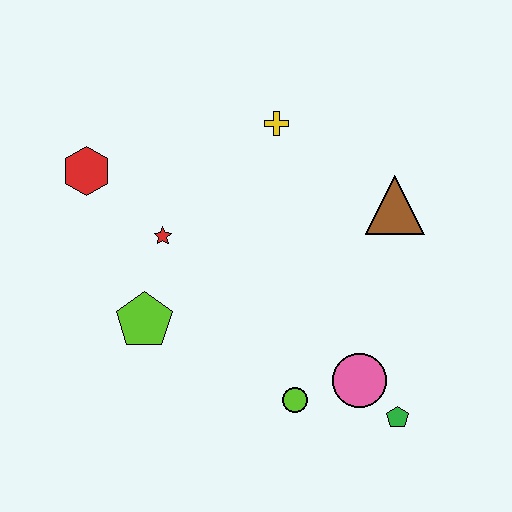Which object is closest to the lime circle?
The pink circle is closest to the lime circle.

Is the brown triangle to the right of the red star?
Yes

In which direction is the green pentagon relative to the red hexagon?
The green pentagon is to the right of the red hexagon.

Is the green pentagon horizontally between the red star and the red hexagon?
No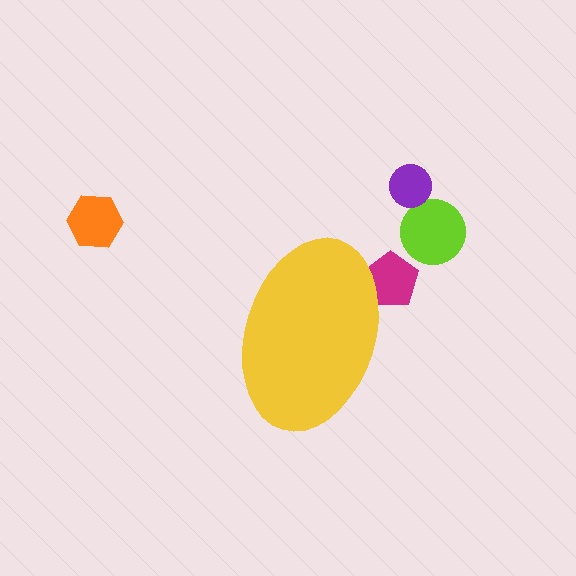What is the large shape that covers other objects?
A yellow ellipse.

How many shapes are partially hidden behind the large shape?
1 shape is partially hidden.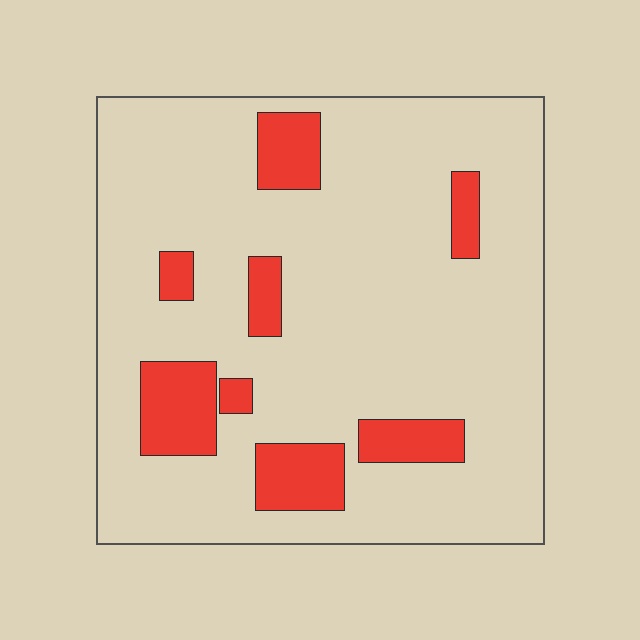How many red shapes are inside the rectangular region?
8.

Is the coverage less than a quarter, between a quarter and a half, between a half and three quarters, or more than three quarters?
Less than a quarter.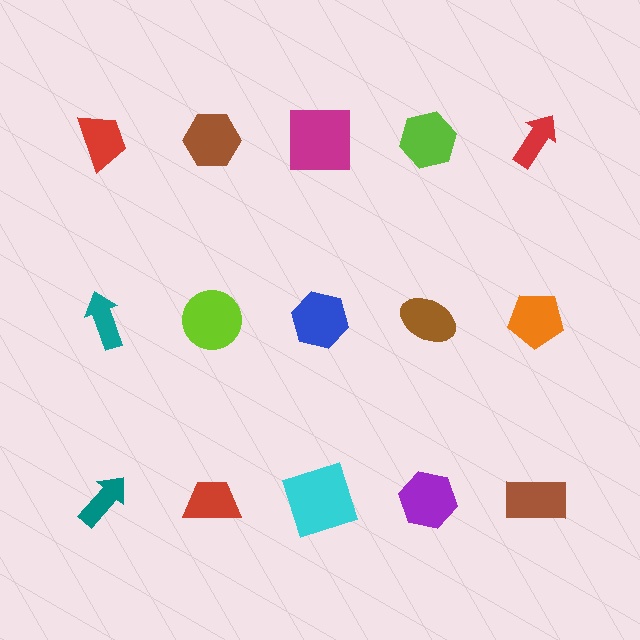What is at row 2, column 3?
A blue hexagon.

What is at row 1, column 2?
A brown hexagon.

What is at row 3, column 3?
A cyan square.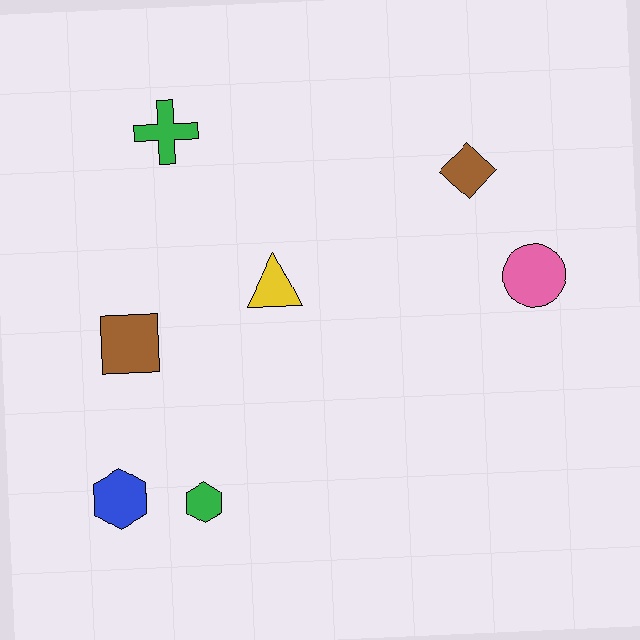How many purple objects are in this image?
There are no purple objects.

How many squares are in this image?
There is 1 square.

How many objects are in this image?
There are 7 objects.